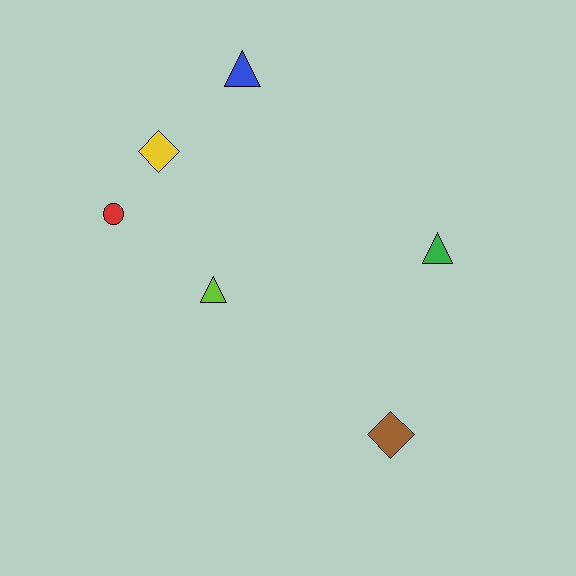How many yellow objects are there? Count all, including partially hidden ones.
There is 1 yellow object.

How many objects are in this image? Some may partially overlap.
There are 6 objects.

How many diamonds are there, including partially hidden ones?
There are 2 diamonds.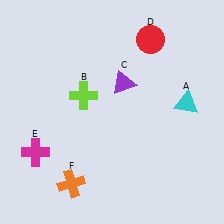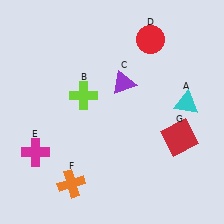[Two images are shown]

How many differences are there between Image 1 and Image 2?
There is 1 difference between the two images.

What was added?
A red square (G) was added in Image 2.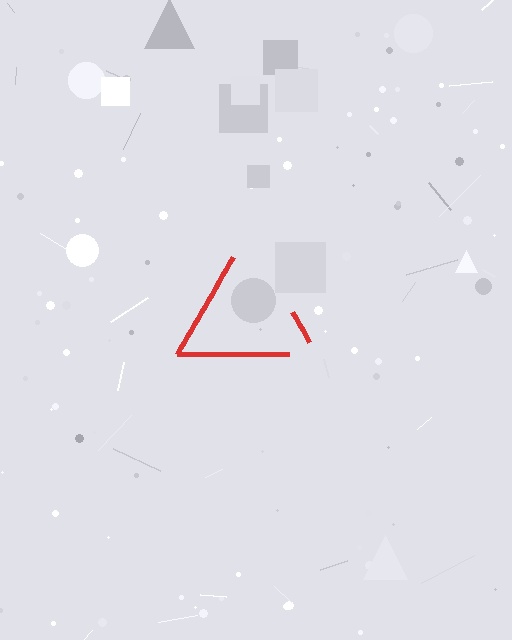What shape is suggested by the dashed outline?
The dashed outline suggests a triangle.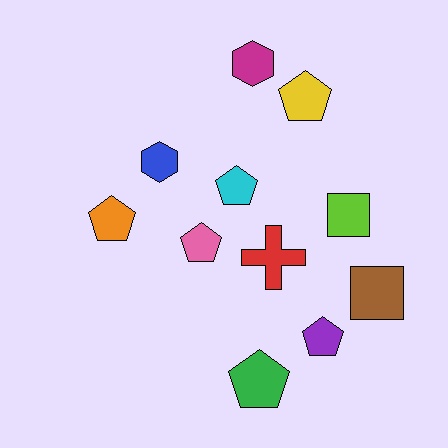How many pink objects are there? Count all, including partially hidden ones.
There is 1 pink object.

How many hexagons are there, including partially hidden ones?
There are 2 hexagons.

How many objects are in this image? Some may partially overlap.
There are 11 objects.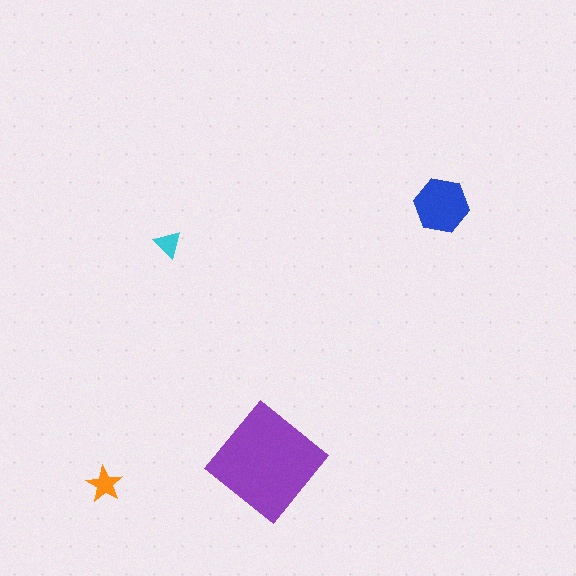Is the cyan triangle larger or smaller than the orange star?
Smaller.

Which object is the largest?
The purple diamond.